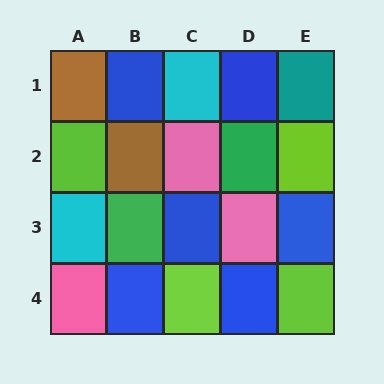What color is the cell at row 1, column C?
Cyan.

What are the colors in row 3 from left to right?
Cyan, green, blue, pink, blue.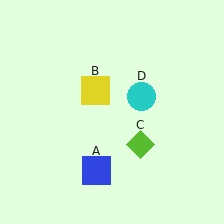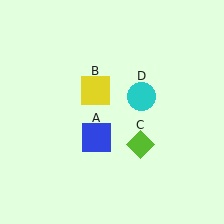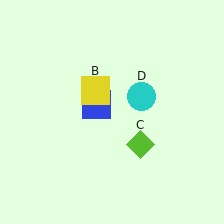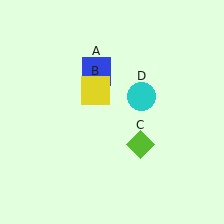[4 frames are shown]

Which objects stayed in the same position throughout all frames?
Yellow square (object B) and lime diamond (object C) and cyan circle (object D) remained stationary.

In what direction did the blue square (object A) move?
The blue square (object A) moved up.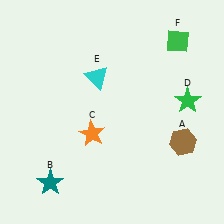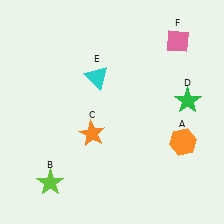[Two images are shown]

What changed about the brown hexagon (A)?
In Image 1, A is brown. In Image 2, it changed to orange.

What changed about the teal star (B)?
In Image 1, B is teal. In Image 2, it changed to lime.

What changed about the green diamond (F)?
In Image 1, F is green. In Image 2, it changed to pink.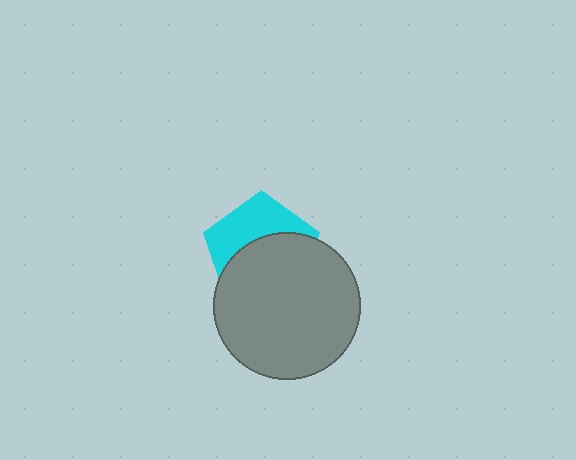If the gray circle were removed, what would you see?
You would see the complete cyan pentagon.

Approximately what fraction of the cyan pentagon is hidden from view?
Roughly 58% of the cyan pentagon is hidden behind the gray circle.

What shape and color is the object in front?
The object in front is a gray circle.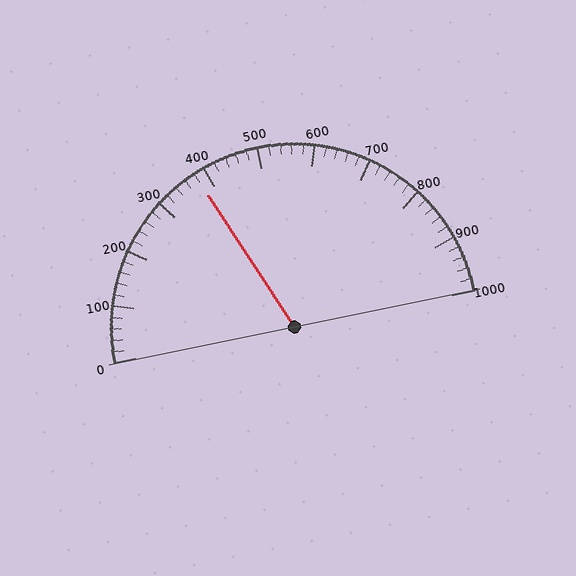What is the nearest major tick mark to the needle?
The nearest major tick mark is 400.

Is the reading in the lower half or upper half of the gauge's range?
The reading is in the lower half of the range (0 to 1000).